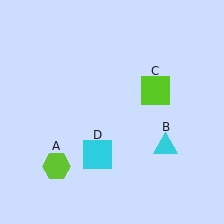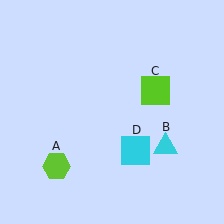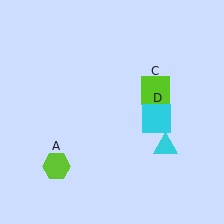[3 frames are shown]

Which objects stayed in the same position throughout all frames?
Lime hexagon (object A) and cyan triangle (object B) and lime square (object C) remained stationary.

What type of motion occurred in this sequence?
The cyan square (object D) rotated counterclockwise around the center of the scene.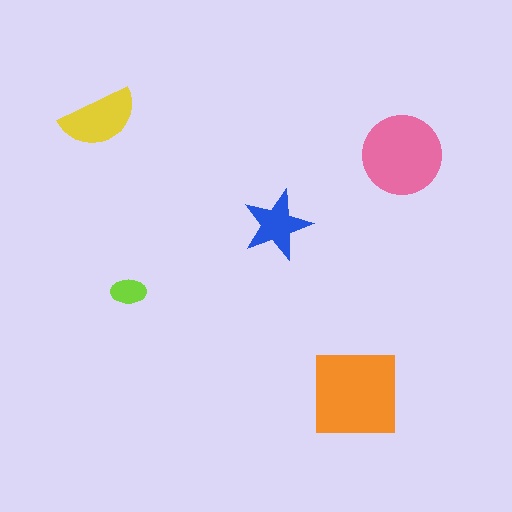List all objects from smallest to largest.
The lime ellipse, the blue star, the yellow semicircle, the pink circle, the orange square.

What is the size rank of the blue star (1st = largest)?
4th.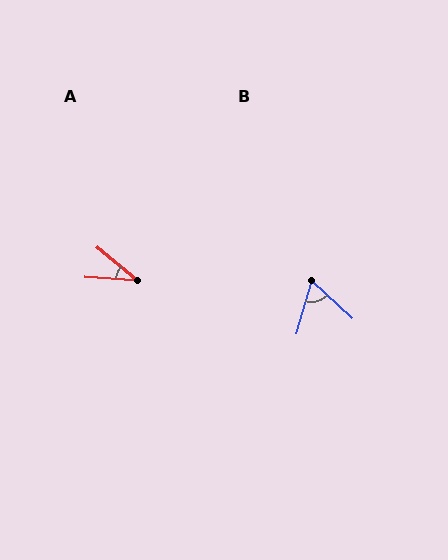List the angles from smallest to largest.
A (37°), B (63°).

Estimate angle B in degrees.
Approximately 63 degrees.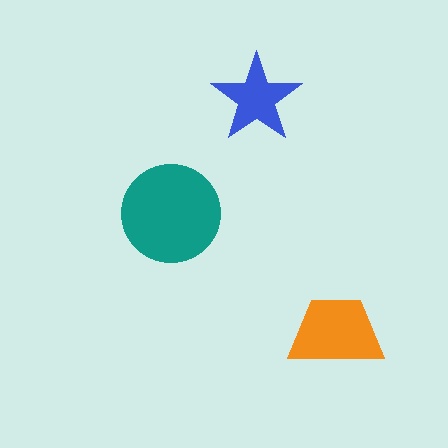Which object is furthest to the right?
The orange trapezoid is rightmost.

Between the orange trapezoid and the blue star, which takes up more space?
The orange trapezoid.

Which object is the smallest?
The blue star.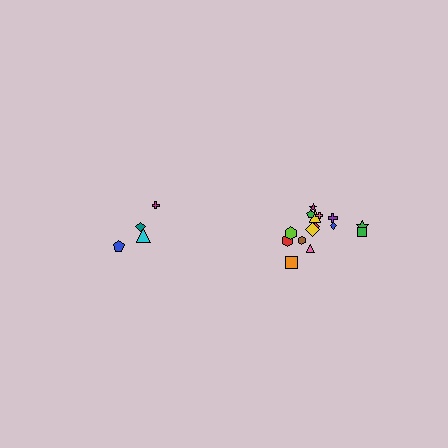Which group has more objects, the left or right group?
The right group.